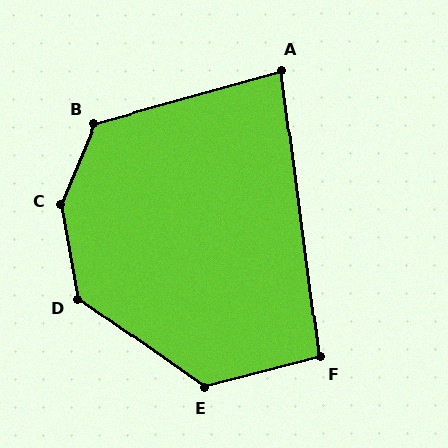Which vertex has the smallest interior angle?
A, at approximately 82 degrees.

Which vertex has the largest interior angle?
C, at approximately 148 degrees.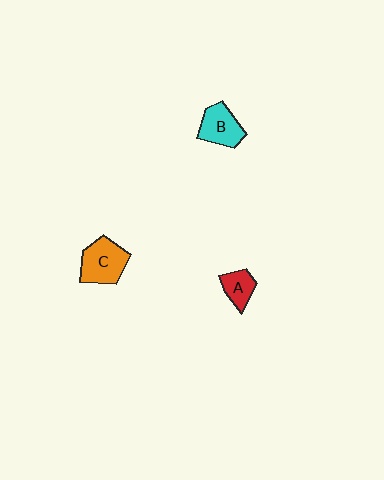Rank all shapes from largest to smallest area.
From largest to smallest: C (orange), B (cyan), A (red).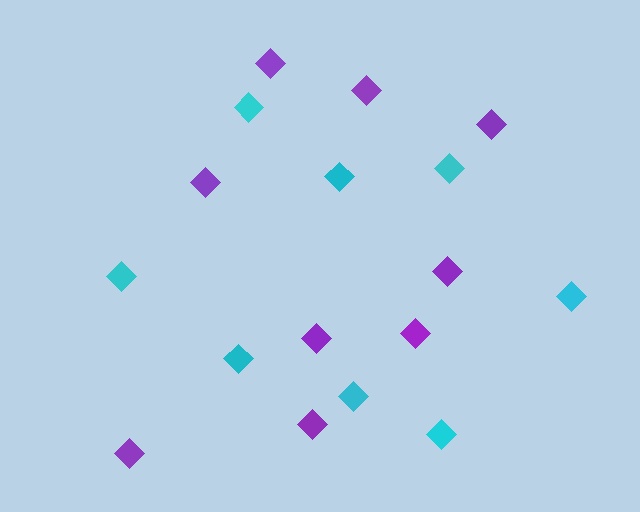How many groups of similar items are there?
There are 2 groups: one group of cyan diamonds (8) and one group of purple diamonds (9).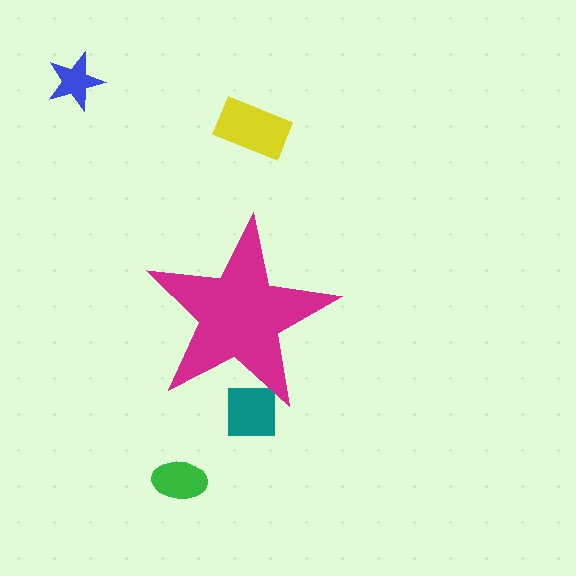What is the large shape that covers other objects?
A magenta star.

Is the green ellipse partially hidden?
No, the green ellipse is fully visible.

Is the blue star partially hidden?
No, the blue star is fully visible.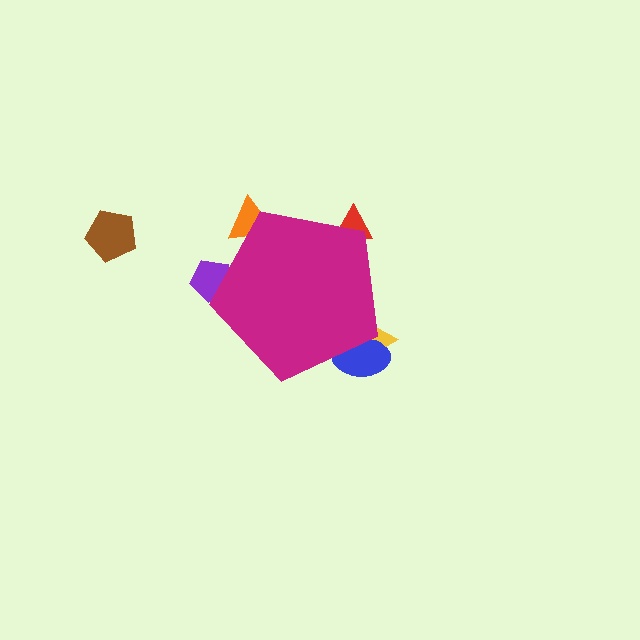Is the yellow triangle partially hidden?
Yes, the yellow triangle is partially hidden behind the magenta pentagon.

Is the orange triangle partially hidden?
Yes, the orange triangle is partially hidden behind the magenta pentagon.